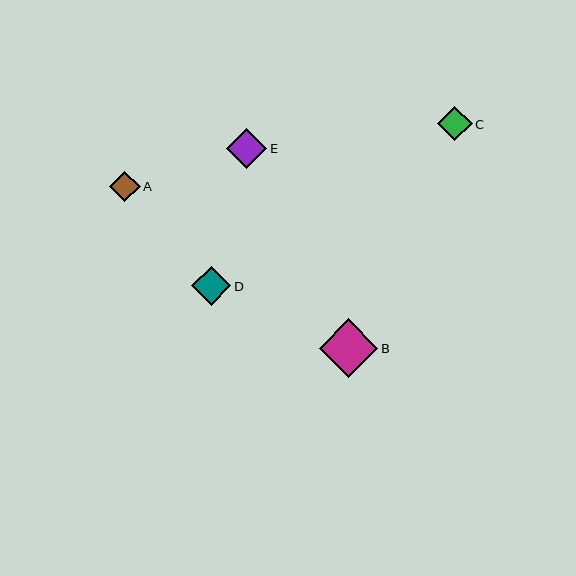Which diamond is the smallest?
Diamond A is the smallest with a size of approximately 31 pixels.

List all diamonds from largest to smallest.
From largest to smallest: B, E, D, C, A.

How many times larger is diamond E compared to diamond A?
Diamond E is approximately 1.3 times the size of diamond A.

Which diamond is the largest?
Diamond B is the largest with a size of approximately 59 pixels.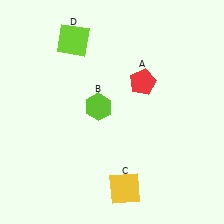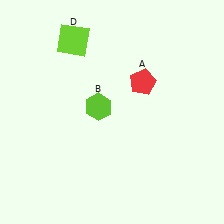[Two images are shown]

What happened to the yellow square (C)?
The yellow square (C) was removed in Image 2. It was in the bottom-right area of Image 1.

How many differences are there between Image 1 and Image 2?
There is 1 difference between the two images.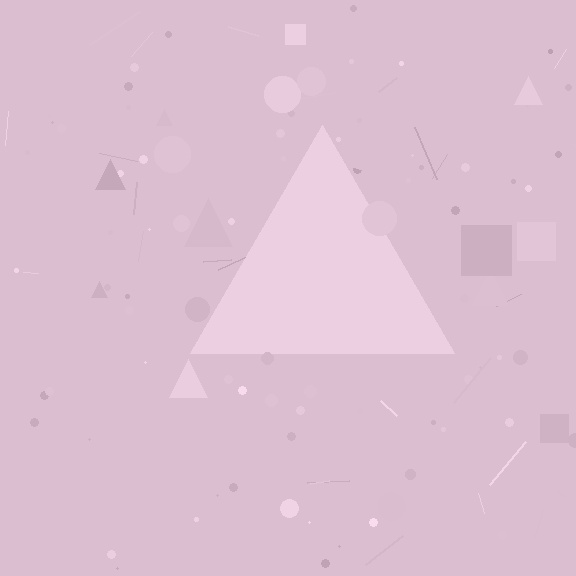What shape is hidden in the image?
A triangle is hidden in the image.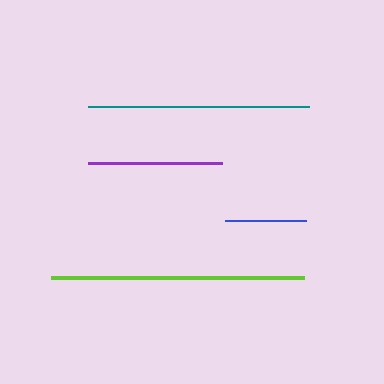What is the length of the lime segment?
The lime segment is approximately 254 pixels long.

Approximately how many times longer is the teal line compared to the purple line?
The teal line is approximately 1.6 times the length of the purple line.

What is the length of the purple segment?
The purple segment is approximately 135 pixels long.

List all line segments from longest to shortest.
From longest to shortest: lime, teal, purple, blue.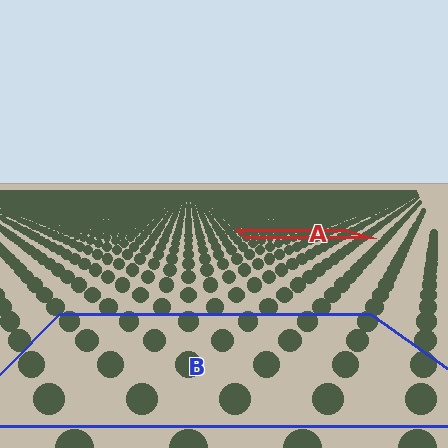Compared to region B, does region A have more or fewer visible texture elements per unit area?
Region A has more texture elements per unit area — they are packed more densely because it is farther away.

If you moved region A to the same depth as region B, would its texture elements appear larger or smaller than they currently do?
They would appear larger. At a closer depth, the same texture elements are projected at a bigger on-screen size.